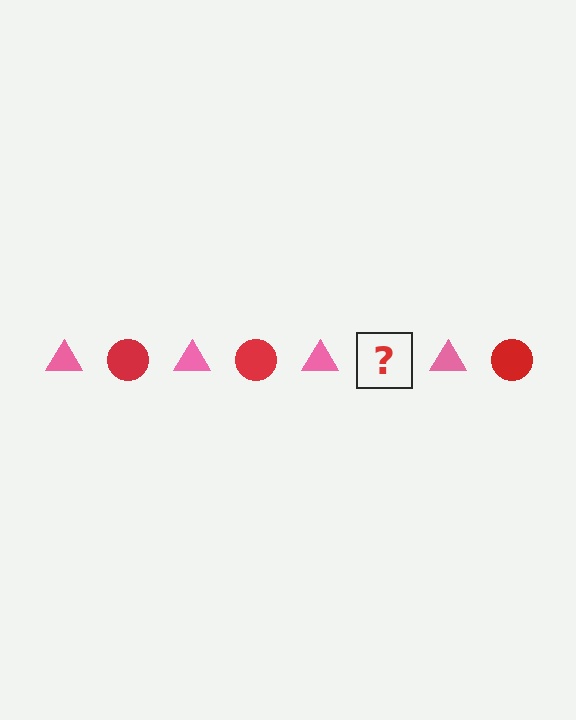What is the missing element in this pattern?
The missing element is a red circle.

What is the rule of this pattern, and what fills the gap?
The rule is that the pattern alternates between pink triangle and red circle. The gap should be filled with a red circle.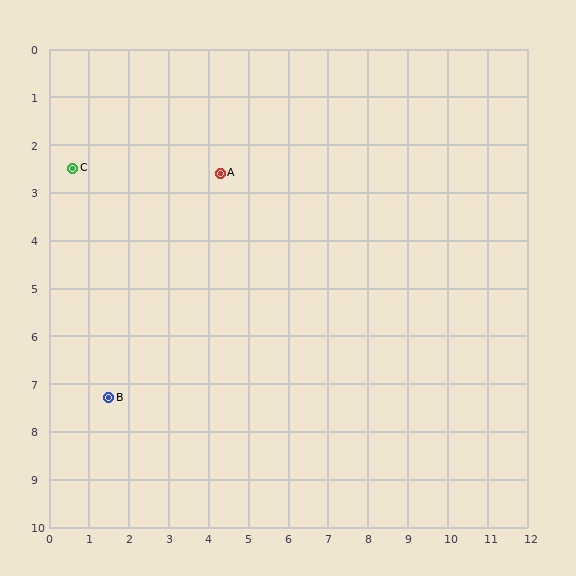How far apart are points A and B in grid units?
Points A and B are about 5.5 grid units apart.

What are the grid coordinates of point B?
Point B is at approximately (1.5, 7.3).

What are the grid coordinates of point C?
Point C is at approximately (0.6, 2.5).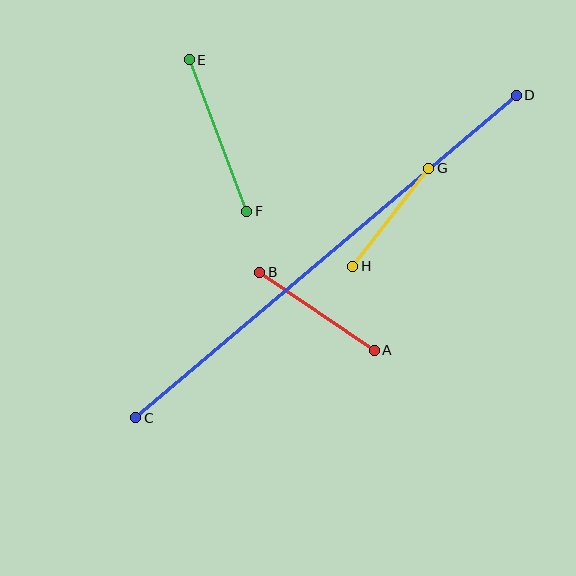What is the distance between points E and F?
The distance is approximately 162 pixels.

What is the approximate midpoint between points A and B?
The midpoint is at approximately (317, 311) pixels.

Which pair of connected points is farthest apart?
Points C and D are farthest apart.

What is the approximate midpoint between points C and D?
The midpoint is at approximately (326, 257) pixels.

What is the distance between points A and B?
The distance is approximately 139 pixels.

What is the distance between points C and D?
The distance is approximately 499 pixels.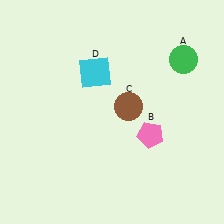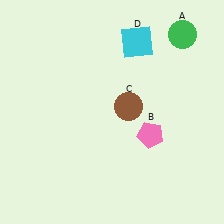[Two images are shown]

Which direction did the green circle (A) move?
The green circle (A) moved up.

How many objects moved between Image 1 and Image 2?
2 objects moved between the two images.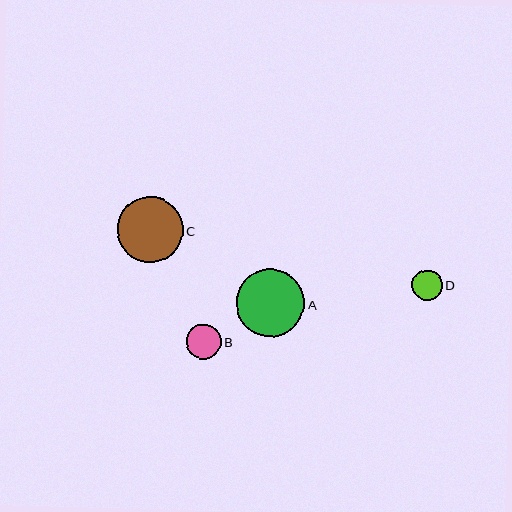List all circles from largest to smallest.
From largest to smallest: A, C, B, D.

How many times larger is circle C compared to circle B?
Circle C is approximately 1.9 times the size of circle B.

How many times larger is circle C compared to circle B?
Circle C is approximately 1.9 times the size of circle B.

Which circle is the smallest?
Circle D is the smallest with a size of approximately 30 pixels.